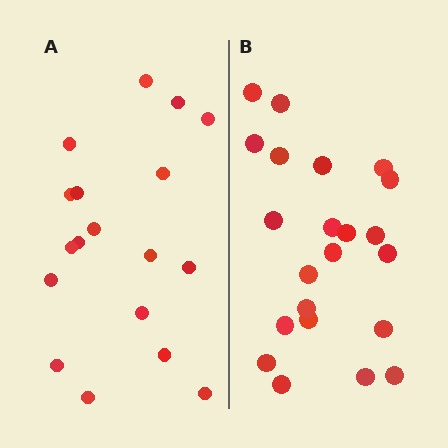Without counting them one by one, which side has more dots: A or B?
Region B (the right region) has more dots.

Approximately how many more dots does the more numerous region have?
Region B has about 4 more dots than region A.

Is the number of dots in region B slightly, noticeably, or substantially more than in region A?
Region B has only slightly more — the two regions are fairly close. The ratio is roughly 1.2 to 1.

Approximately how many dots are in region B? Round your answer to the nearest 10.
About 20 dots. (The exact count is 22, which rounds to 20.)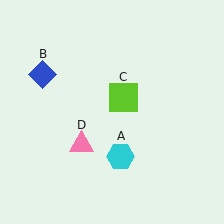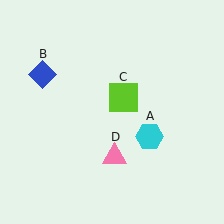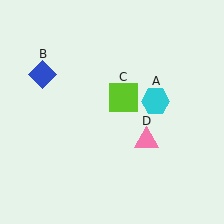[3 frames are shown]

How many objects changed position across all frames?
2 objects changed position: cyan hexagon (object A), pink triangle (object D).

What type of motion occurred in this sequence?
The cyan hexagon (object A), pink triangle (object D) rotated counterclockwise around the center of the scene.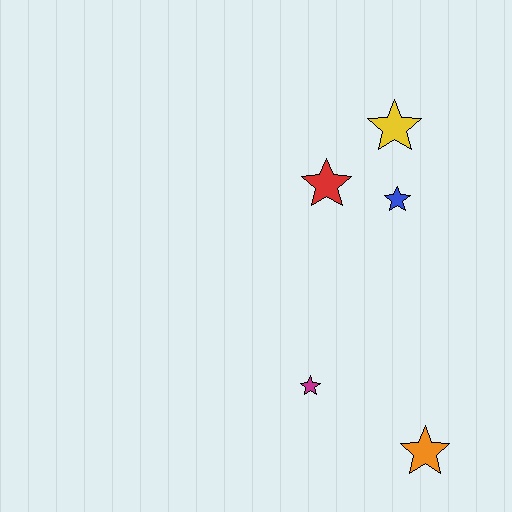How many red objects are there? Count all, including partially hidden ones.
There is 1 red object.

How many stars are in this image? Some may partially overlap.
There are 5 stars.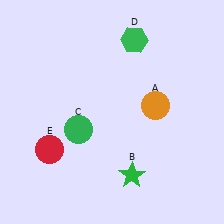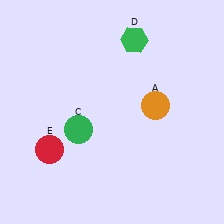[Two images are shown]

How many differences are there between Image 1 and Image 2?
There is 1 difference between the two images.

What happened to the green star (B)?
The green star (B) was removed in Image 2. It was in the bottom-right area of Image 1.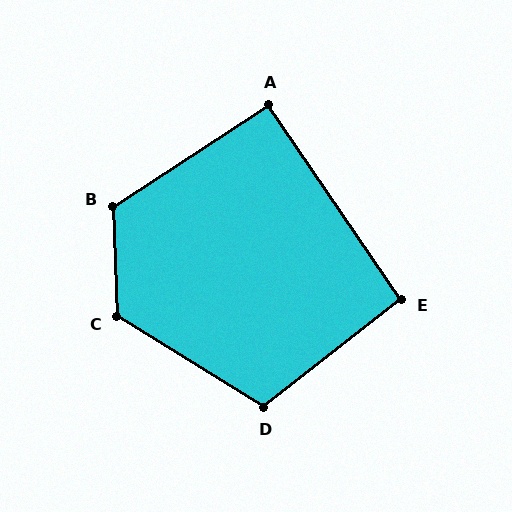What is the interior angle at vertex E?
Approximately 94 degrees (approximately right).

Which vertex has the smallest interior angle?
A, at approximately 91 degrees.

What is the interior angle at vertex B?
Approximately 121 degrees (obtuse).